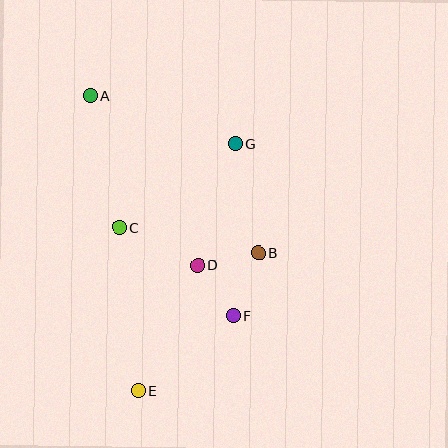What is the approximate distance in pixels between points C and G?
The distance between C and G is approximately 143 pixels.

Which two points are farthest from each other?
Points A and E are farthest from each other.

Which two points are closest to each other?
Points B and D are closest to each other.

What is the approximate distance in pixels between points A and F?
The distance between A and F is approximately 263 pixels.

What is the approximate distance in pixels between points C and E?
The distance between C and E is approximately 164 pixels.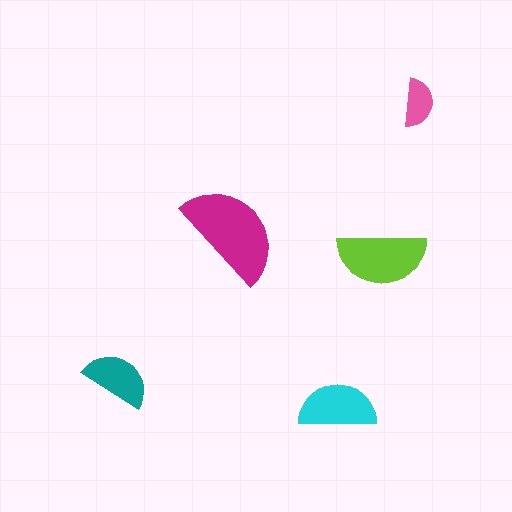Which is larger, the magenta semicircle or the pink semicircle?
The magenta one.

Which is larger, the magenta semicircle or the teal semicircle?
The magenta one.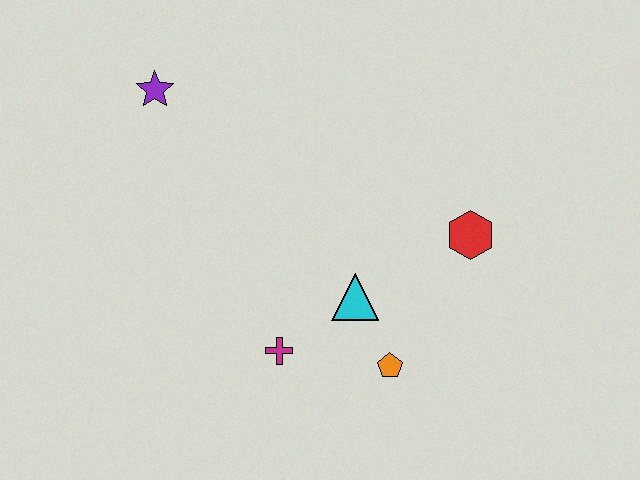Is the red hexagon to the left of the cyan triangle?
No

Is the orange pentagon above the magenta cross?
No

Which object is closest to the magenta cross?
The cyan triangle is closest to the magenta cross.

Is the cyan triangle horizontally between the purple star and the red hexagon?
Yes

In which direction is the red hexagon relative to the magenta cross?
The red hexagon is to the right of the magenta cross.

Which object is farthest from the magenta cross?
The purple star is farthest from the magenta cross.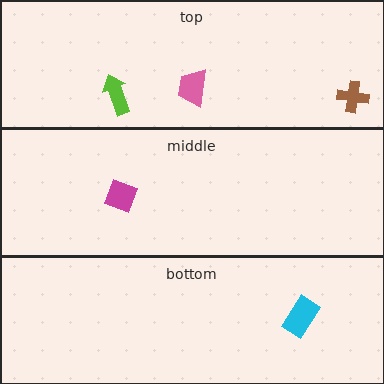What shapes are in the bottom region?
The cyan rectangle.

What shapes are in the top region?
The lime arrow, the pink trapezoid, the brown cross.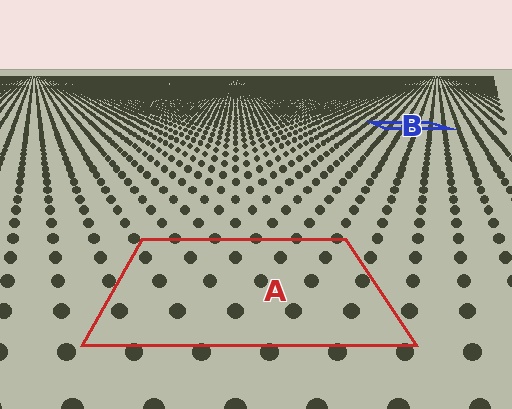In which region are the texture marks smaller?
The texture marks are smaller in region B, because it is farther away.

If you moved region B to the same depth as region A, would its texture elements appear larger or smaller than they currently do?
They would appear larger. At a closer depth, the same texture elements are projected at a bigger on-screen size.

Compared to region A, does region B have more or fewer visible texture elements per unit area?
Region B has more texture elements per unit area — they are packed more densely because it is farther away.